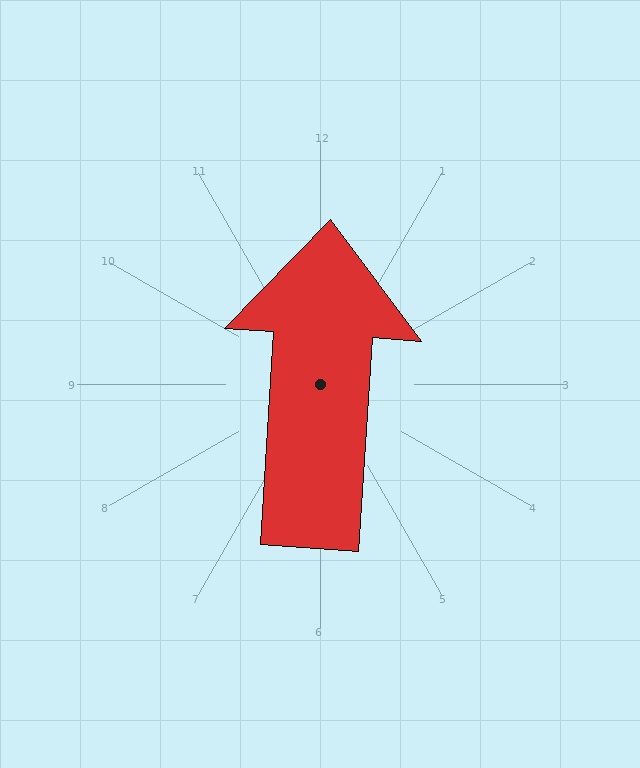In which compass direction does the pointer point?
North.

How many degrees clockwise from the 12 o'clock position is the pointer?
Approximately 4 degrees.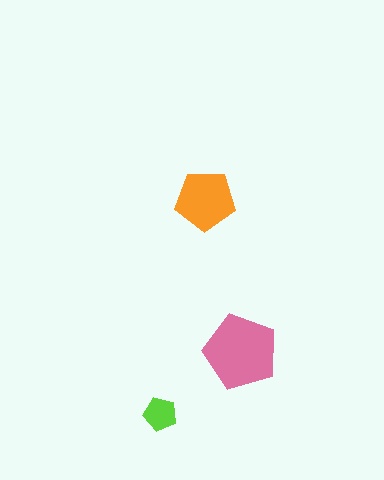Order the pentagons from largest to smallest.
the pink one, the orange one, the lime one.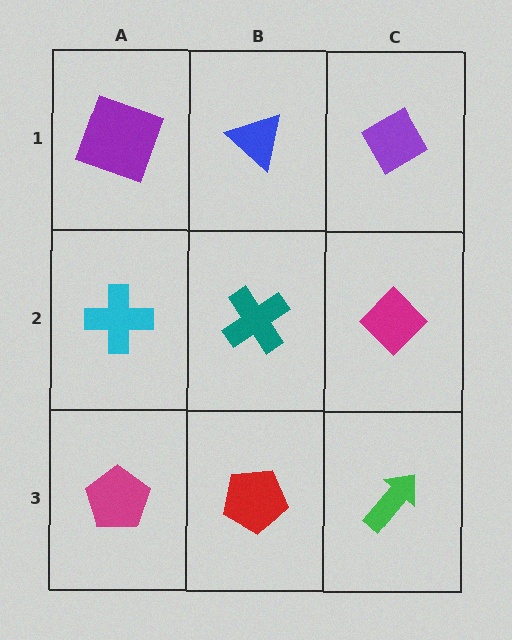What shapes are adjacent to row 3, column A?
A cyan cross (row 2, column A), a red pentagon (row 3, column B).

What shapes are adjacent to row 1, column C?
A magenta diamond (row 2, column C), a blue triangle (row 1, column B).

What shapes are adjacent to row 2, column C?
A purple diamond (row 1, column C), a green arrow (row 3, column C), a teal cross (row 2, column B).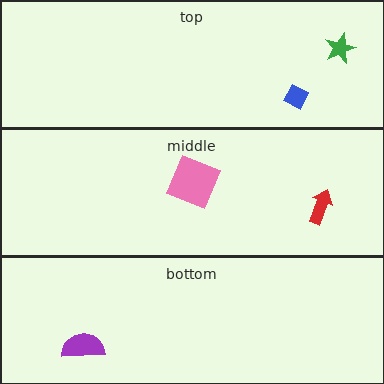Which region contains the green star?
The top region.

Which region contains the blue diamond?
The top region.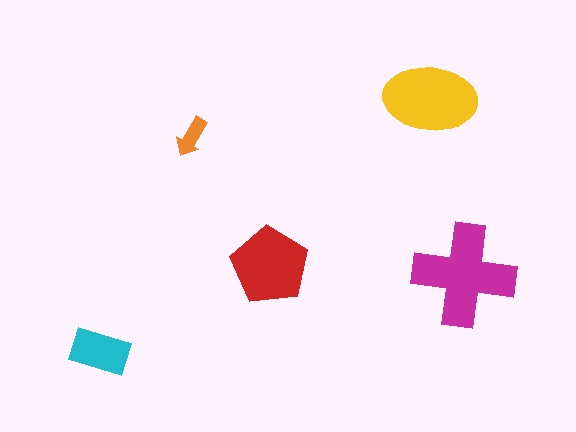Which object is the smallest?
The orange arrow.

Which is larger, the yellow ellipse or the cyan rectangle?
The yellow ellipse.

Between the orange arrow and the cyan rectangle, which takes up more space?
The cyan rectangle.